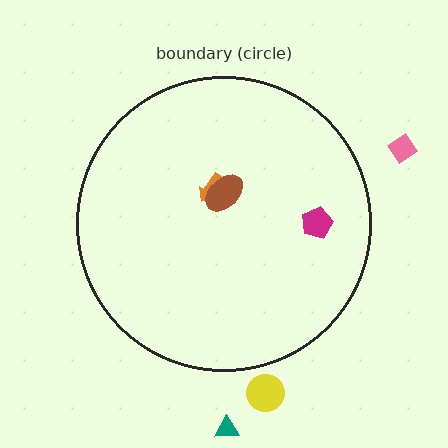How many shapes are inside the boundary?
3 inside, 3 outside.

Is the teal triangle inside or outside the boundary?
Outside.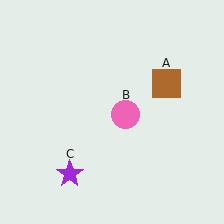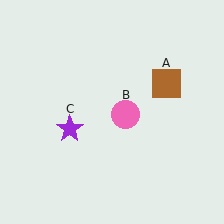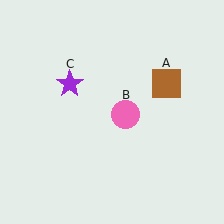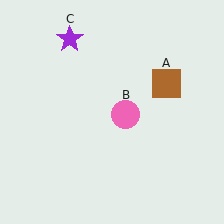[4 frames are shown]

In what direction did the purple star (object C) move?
The purple star (object C) moved up.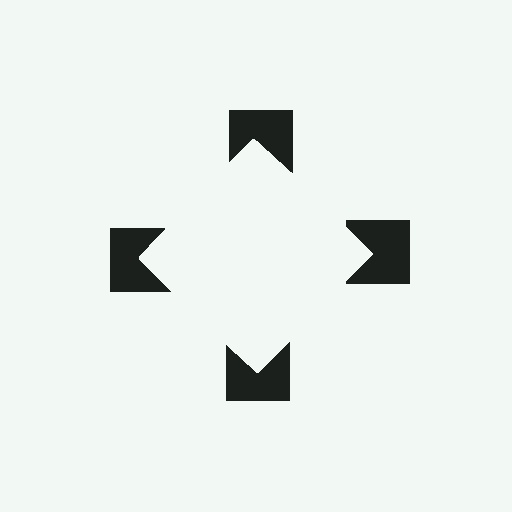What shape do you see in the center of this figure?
An illusory square — its edges are inferred from the aligned wedge cuts in the notched squares, not physically drawn.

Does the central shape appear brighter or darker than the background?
It typically appears slightly brighter than the background, even though no actual brightness change is drawn.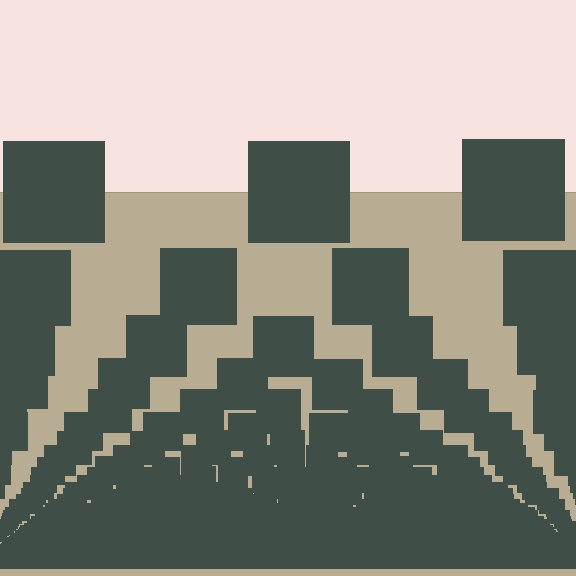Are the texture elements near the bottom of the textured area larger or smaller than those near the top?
Smaller. The gradient is inverted — elements near the bottom are smaller and denser.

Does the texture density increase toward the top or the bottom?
Density increases toward the bottom.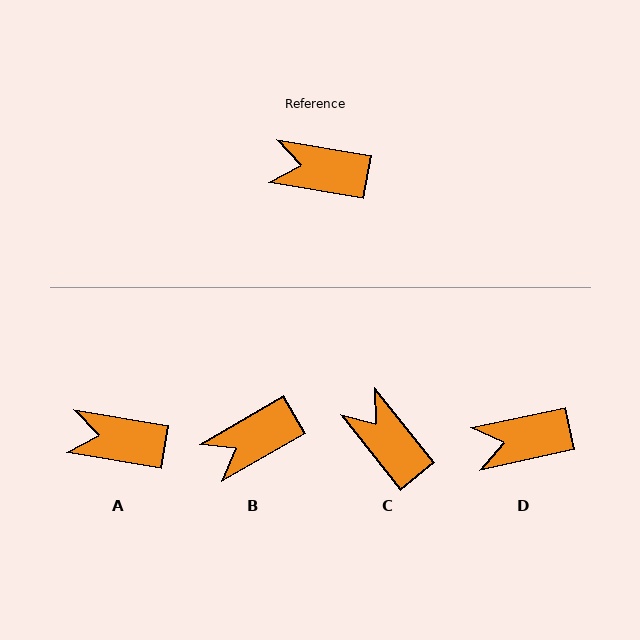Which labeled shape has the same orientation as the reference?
A.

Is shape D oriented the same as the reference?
No, it is off by about 22 degrees.